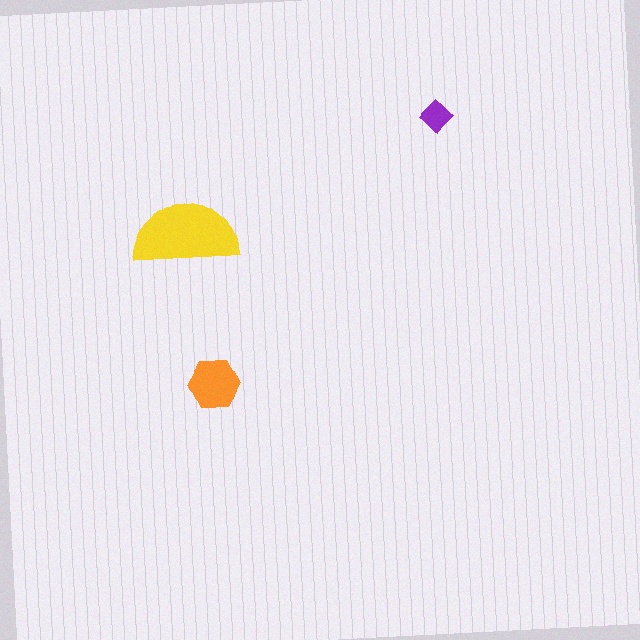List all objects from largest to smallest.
The yellow semicircle, the orange hexagon, the purple diamond.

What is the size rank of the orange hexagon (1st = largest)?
2nd.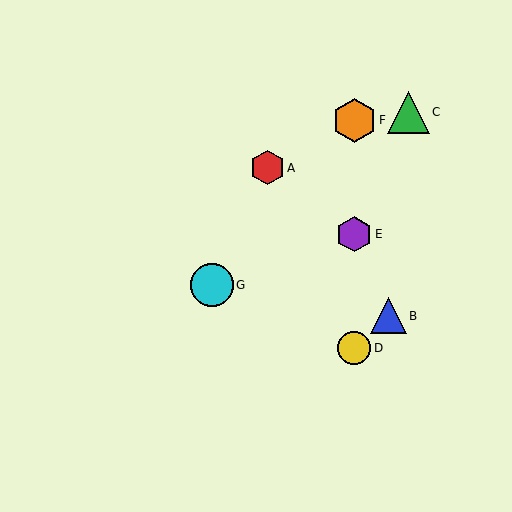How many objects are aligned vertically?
3 objects (D, E, F) are aligned vertically.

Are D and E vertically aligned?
Yes, both are at x≈354.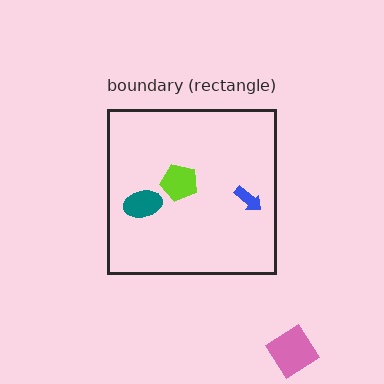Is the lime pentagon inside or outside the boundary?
Inside.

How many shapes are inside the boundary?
3 inside, 1 outside.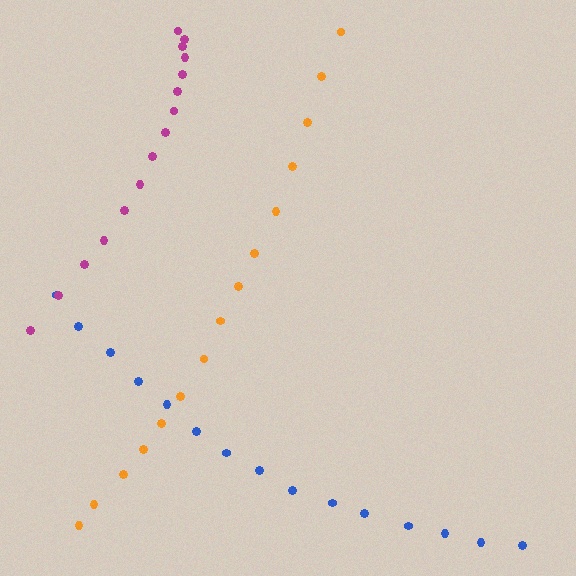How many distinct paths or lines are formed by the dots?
There are 3 distinct paths.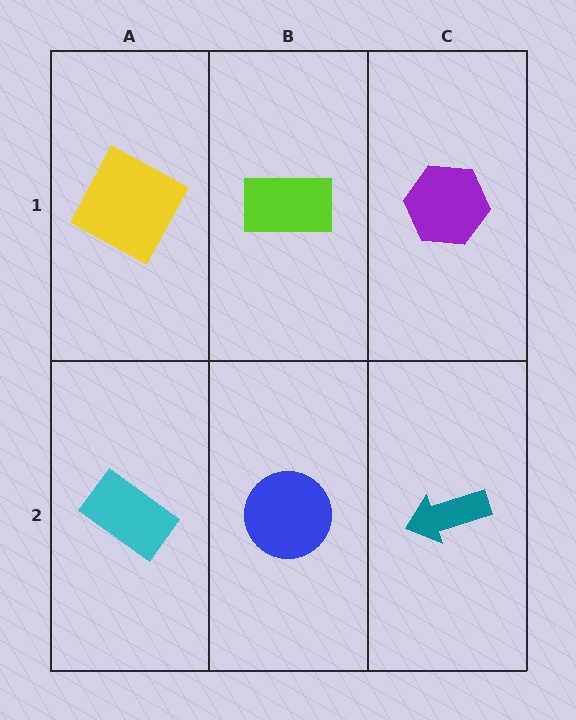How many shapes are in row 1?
3 shapes.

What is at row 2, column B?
A blue circle.